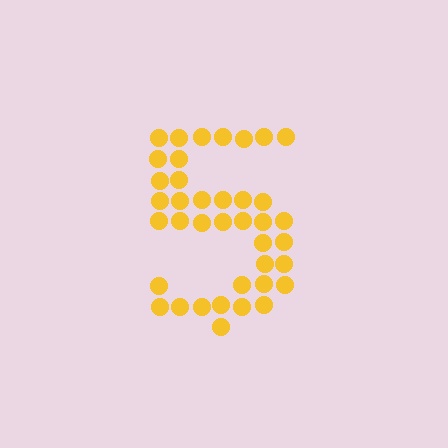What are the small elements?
The small elements are circles.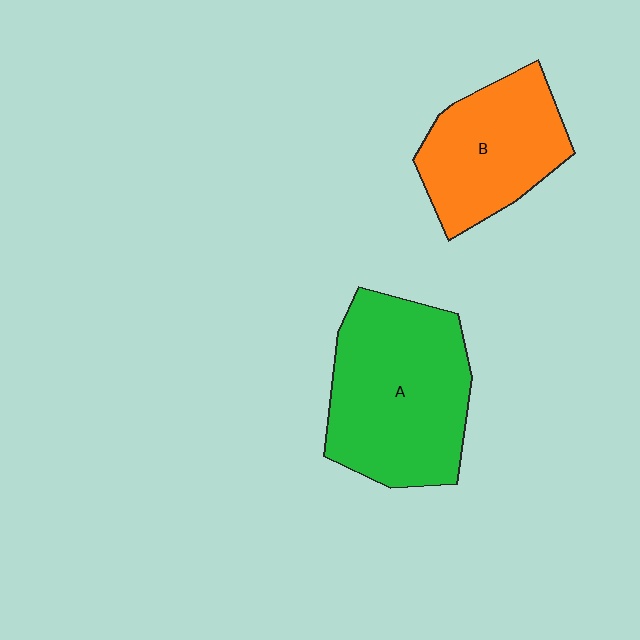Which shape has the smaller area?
Shape B (orange).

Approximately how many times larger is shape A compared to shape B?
Approximately 1.4 times.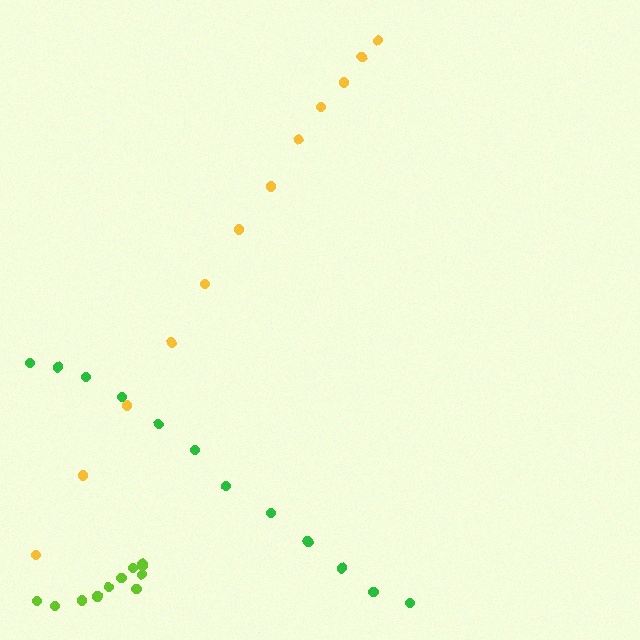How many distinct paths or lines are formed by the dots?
There are 3 distinct paths.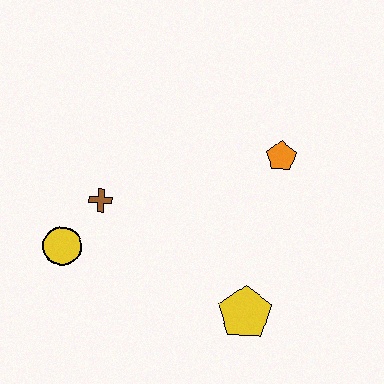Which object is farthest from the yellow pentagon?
The yellow circle is farthest from the yellow pentagon.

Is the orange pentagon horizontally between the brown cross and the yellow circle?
No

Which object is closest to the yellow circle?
The brown cross is closest to the yellow circle.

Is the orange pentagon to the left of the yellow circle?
No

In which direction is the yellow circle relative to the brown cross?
The yellow circle is below the brown cross.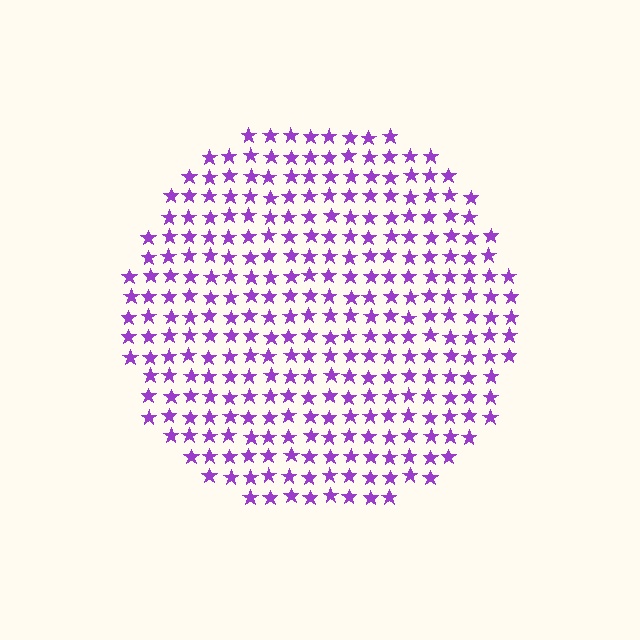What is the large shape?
The large shape is a circle.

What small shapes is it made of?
It is made of small stars.